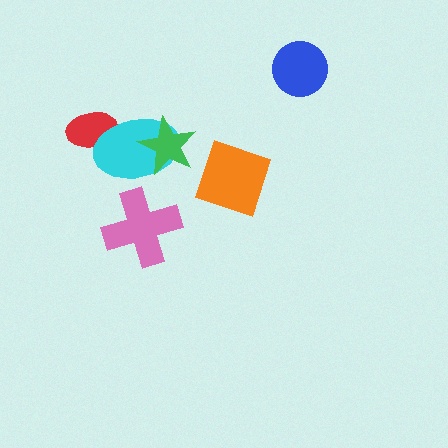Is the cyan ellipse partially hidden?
Yes, it is partially covered by another shape.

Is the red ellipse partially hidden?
Yes, it is partially covered by another shape.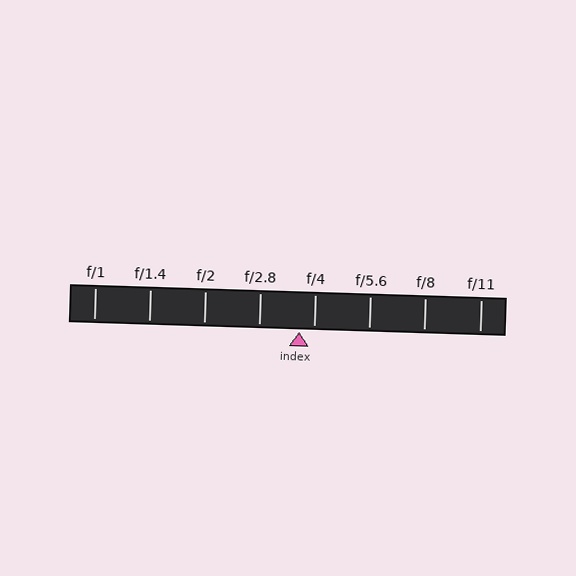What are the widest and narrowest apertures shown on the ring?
The widest aperture shown is f/1 and the narrowest is f/11.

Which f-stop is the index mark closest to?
The index mark is closest to f/4.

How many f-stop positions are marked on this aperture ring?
There are 8 f-stop positions marked.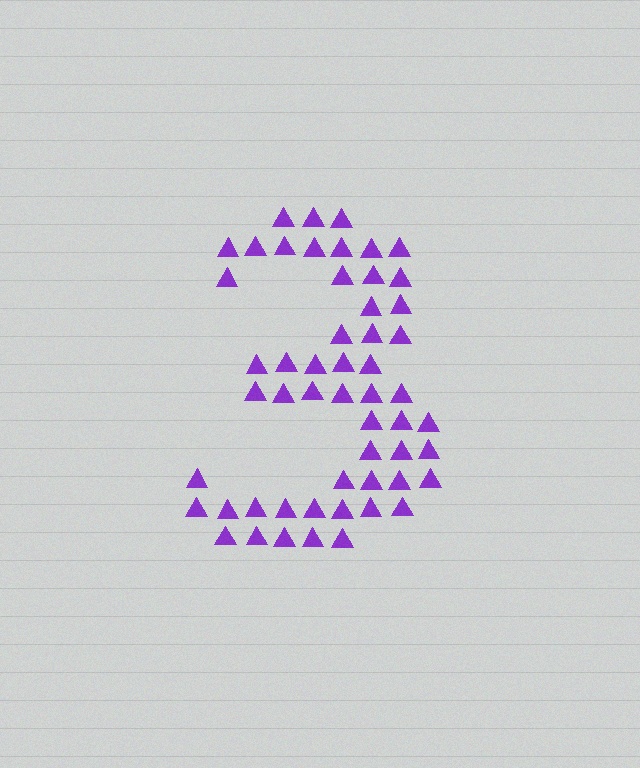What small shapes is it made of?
It is made of small triangles.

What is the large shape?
The large shape is the digit 3.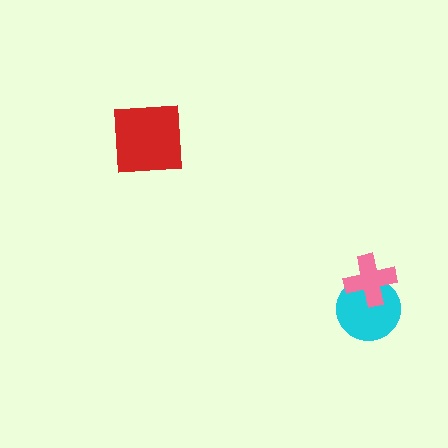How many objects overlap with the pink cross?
1 object overlaps with the pink cross.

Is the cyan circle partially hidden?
Yes, it is partially covered by another shape.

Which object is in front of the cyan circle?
The pink cross is in front of the cyan circle.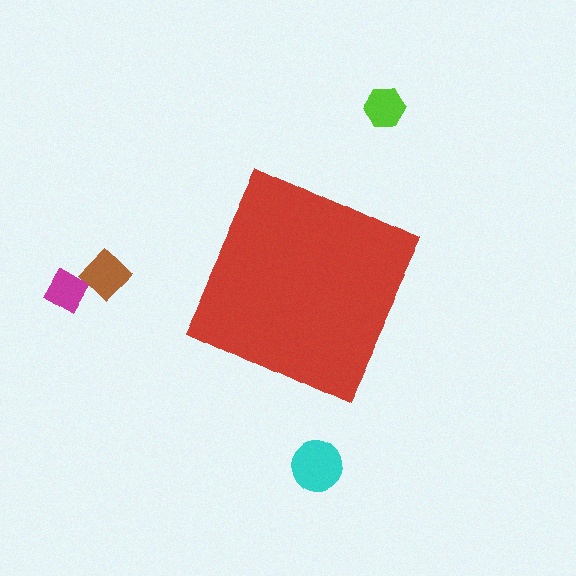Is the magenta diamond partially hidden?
No, the magenta diamond is fully visible.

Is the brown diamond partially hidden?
No, the brown diamond is fully visible.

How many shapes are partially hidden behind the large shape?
0 shapes are partially hidden.